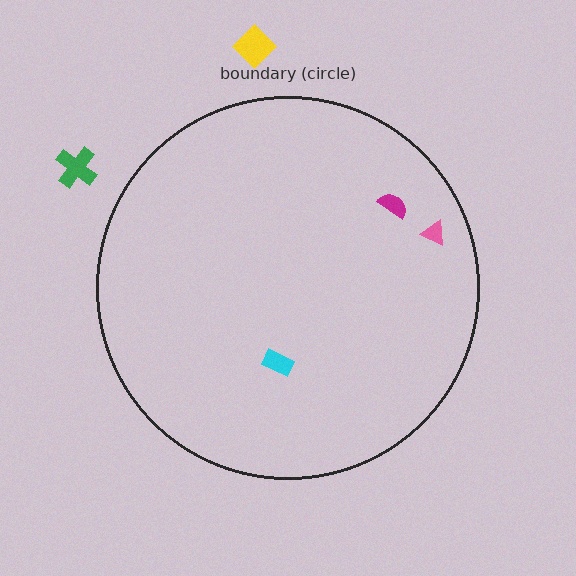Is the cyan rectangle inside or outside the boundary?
Inside.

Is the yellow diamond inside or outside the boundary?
Outside.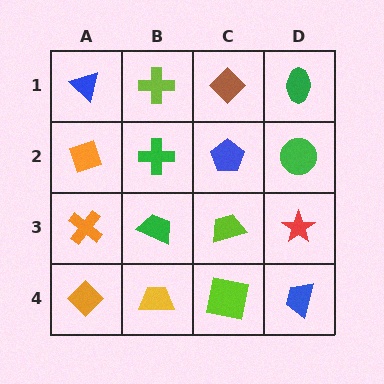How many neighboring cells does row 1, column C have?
3.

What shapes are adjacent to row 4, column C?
A lime trapezoid (row 3, column C), a yellow trapezoid (row 4, column B), a blue trapezoid (row 4, column D).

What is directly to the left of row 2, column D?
A blue pentagon.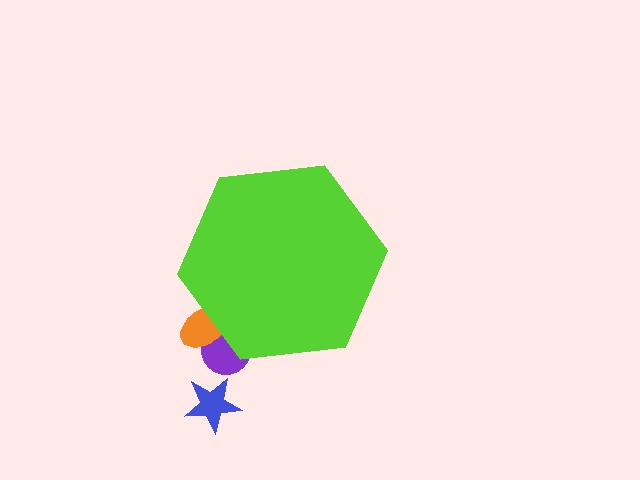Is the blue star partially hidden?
No, the blue star is fully visible.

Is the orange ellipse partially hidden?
Yes, the orange ellipse is partially hidden behind the lime hexagon.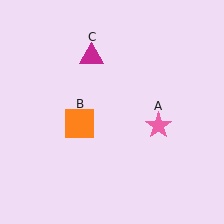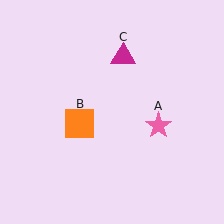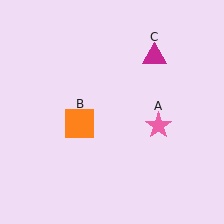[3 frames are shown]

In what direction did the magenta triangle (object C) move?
The magenta triangle (object C) moved right.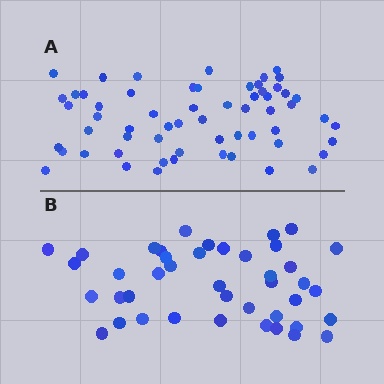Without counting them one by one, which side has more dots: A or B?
Region A (the top region) has more dots.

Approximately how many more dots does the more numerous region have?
Region A has approximately 20 more dots than region B.